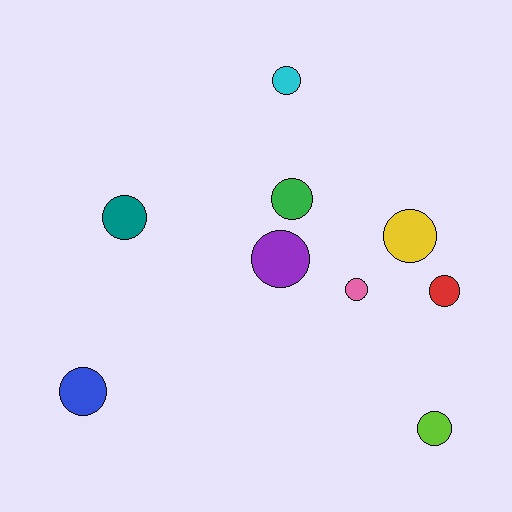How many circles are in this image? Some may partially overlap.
There are 9 circles.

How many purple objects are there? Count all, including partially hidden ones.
There is 1 purple object.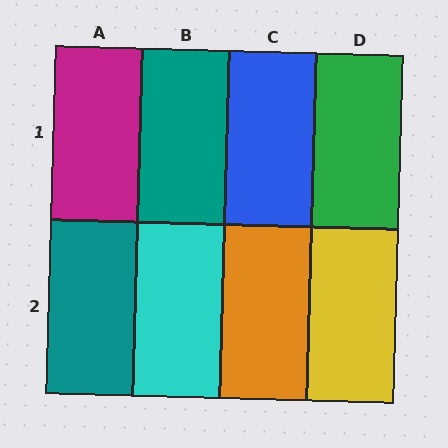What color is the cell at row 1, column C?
Blue.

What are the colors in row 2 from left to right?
Teal, cyan, orange, yellow.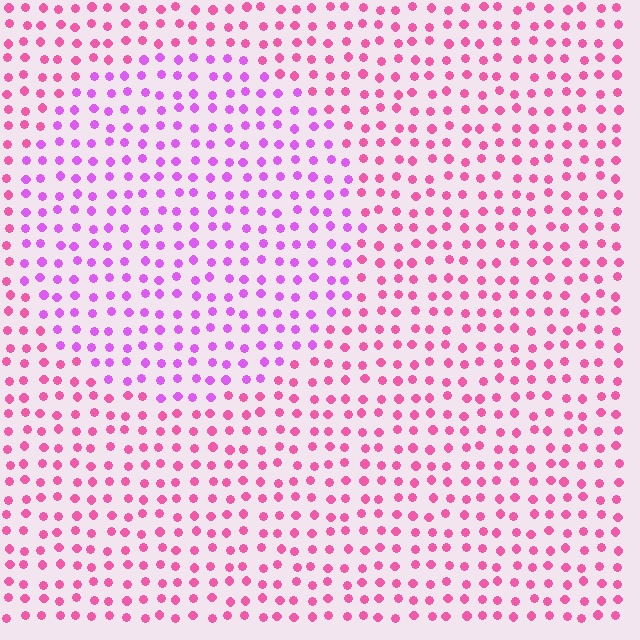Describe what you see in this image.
The image is filled with small pink elements in a uniform arrangement. A circle-shaped region is visible where the elements are tinted to a slightly different hue, forming a subtle color boundary.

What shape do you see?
I see a circle.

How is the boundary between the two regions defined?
The boundary is defined purely by a slight shift in hue (about 37 degrees). Spacing, size, and orientation are identical on both sides.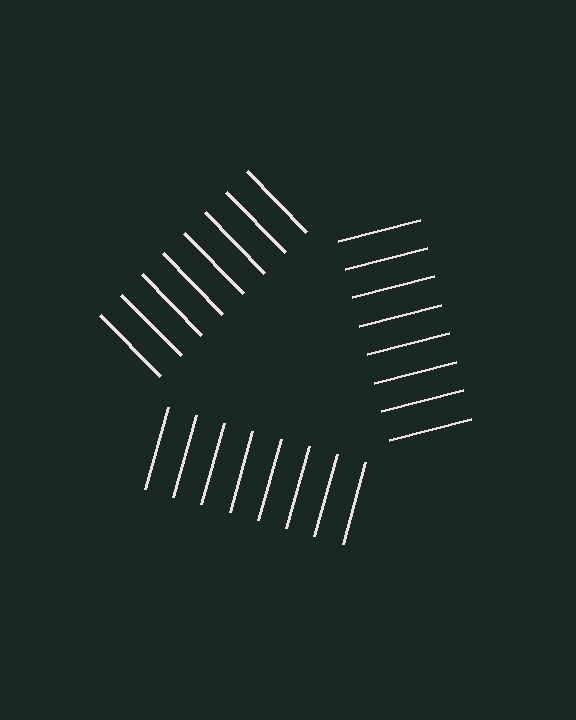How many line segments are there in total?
24 — 8 along each of the 3 edges.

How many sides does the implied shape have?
3 sides — the line-ends trace a triangle.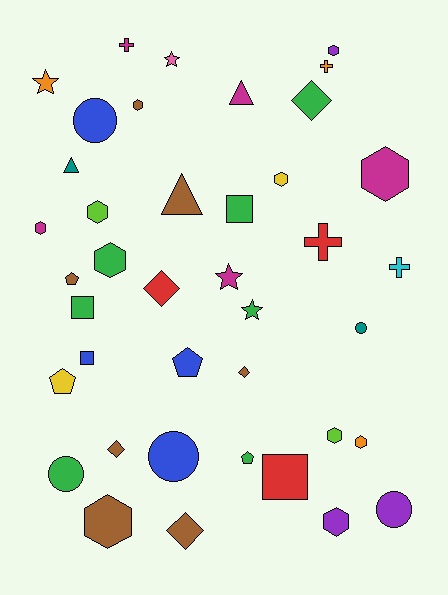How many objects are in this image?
There are 40 objects.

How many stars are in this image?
There are 4 stars.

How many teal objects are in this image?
There are 2 teal objects.